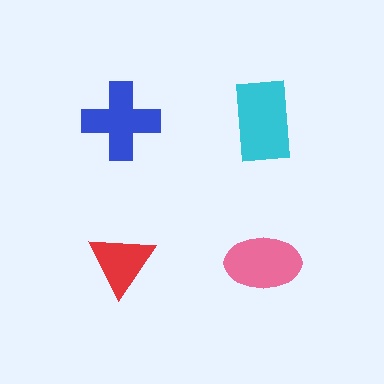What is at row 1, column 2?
A cyan rectangle.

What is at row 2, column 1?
A red triangle.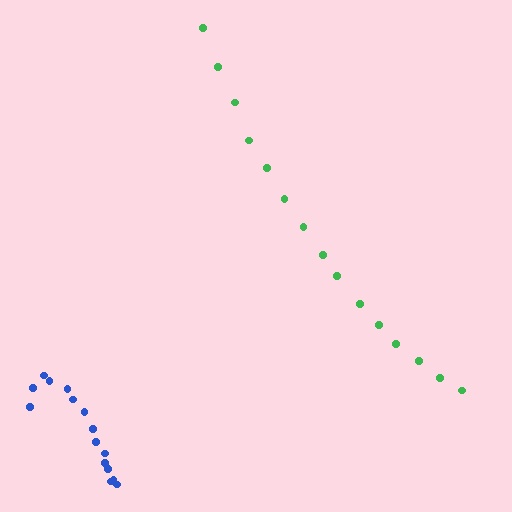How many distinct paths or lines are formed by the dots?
There are 2 distinct paths.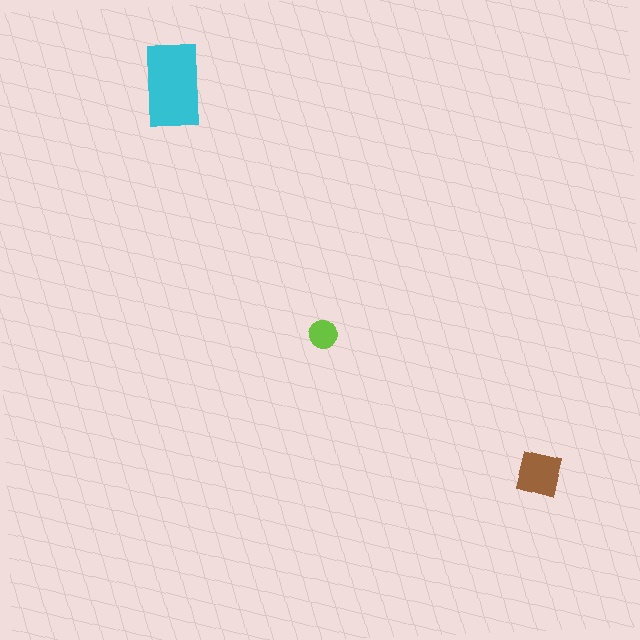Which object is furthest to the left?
The cyan rectangle is leftmost.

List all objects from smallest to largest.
The lime circle, the brown square, the cyan rectangle.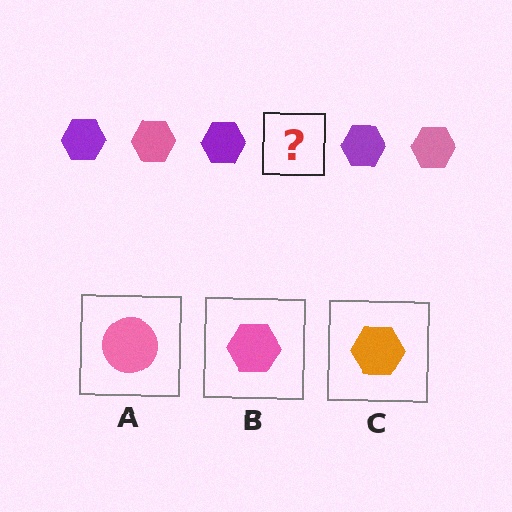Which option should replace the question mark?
Option B.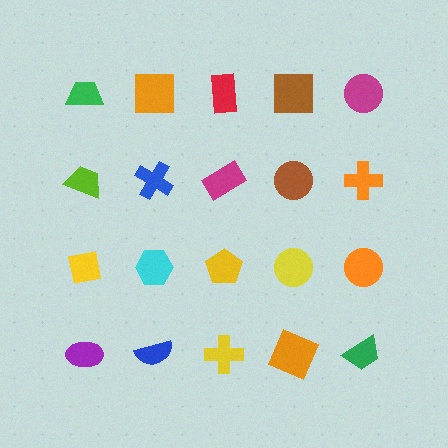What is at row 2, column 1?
A lime trapezoid.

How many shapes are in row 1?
5 shapes.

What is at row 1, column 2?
An orange square.